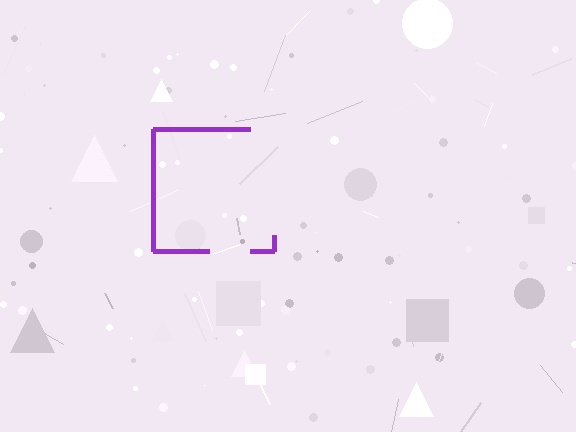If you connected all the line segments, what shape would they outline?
They would outline a square.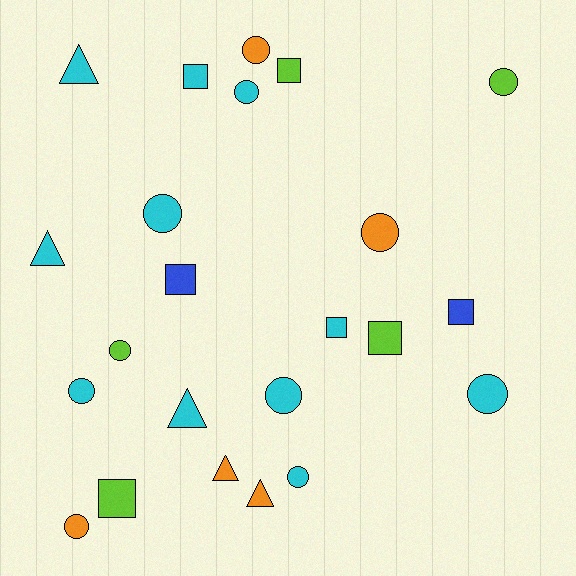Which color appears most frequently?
Cyan, with 11 objects.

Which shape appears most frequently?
Circle, with 11 objects.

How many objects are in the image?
There are 23 objects.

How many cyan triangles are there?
There are 3 cyan triangles.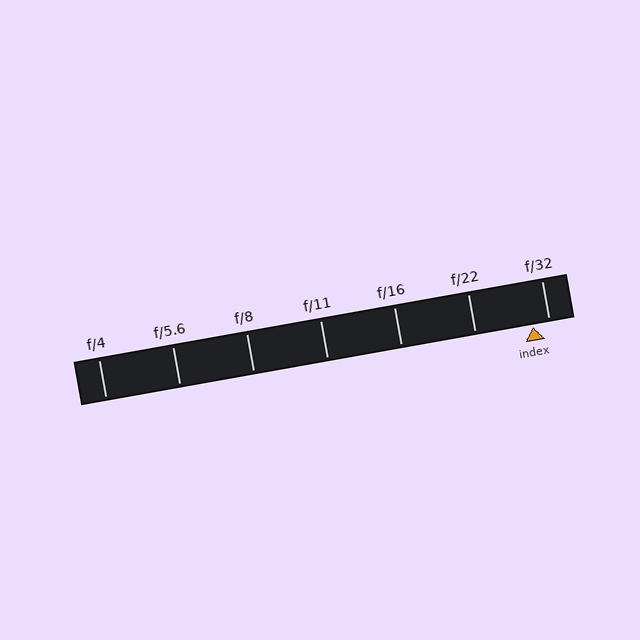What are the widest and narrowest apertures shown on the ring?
The widest aperture shown is f/4 and the narrowest is f/32.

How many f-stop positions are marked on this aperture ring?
There are 7 f-stop positions marked.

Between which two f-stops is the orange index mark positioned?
The index mark is between f/22 and f/32.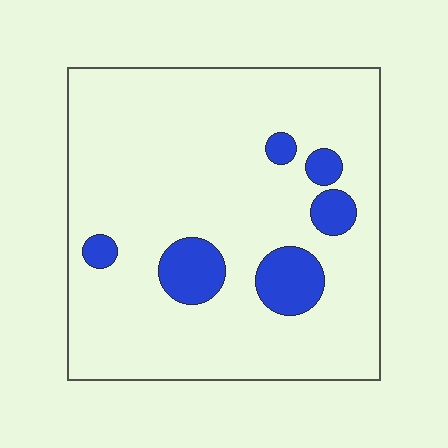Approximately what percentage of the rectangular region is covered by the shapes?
Approximately 10%.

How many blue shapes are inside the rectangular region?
6.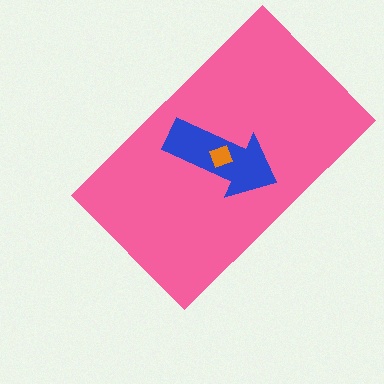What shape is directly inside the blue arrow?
The orange diamond.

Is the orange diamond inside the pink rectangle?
Yes.